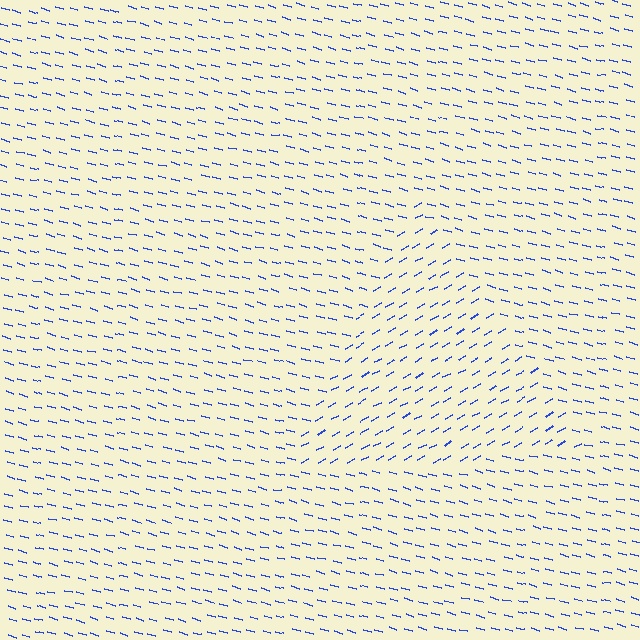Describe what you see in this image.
The image is filled with small blue line segments. A triangle region in the image has lines oriented differently from the surrounding lines, creating a visible texture boundary.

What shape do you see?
I see a triangle.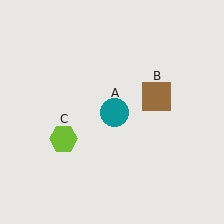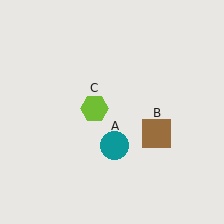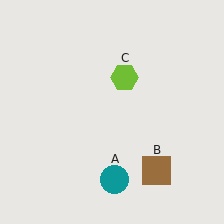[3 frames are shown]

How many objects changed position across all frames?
3 objects changed position: teal circle (object A), brown square (object B), lime hexagon (object C).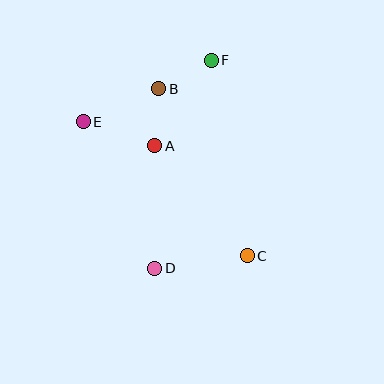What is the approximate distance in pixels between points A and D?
The distance between A and D is approximately 123 pixels.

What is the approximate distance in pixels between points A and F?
The distance between A and F is approximately 102 pixels.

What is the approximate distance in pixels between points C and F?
The distance between C and F is approximately 199 pixels.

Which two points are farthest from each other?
Points D and F are farthest from each other.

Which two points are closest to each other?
Points A and B are closest to each other.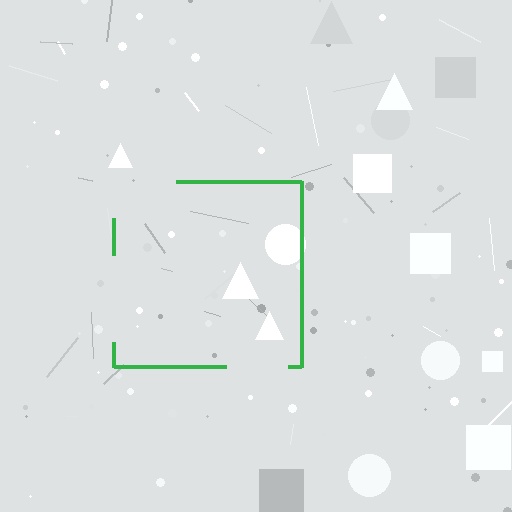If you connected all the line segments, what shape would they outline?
They would outline a square.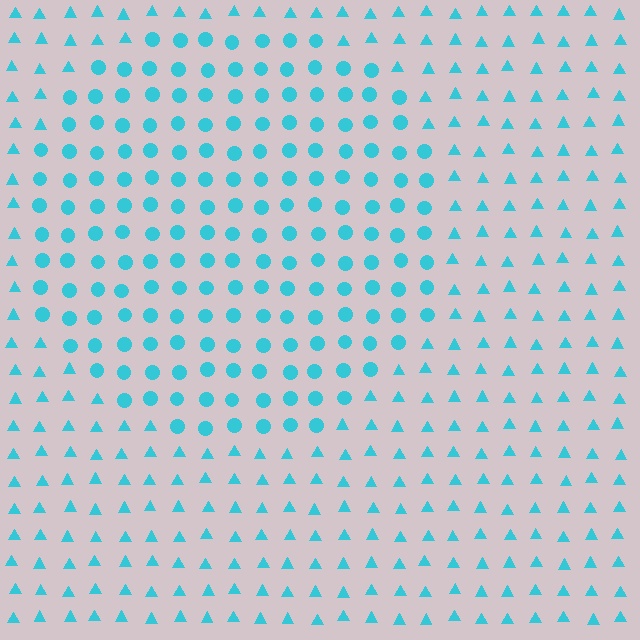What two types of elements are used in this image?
The image uses circles inside the circle region and triangles outside it.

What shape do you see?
I see a circle.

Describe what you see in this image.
The image is filled with small cyan elements arranged in a uniform grid. A circle-shaped region contains circles, while the surrounding area contains triangles. The boundary is defined purely by the change in element shape.